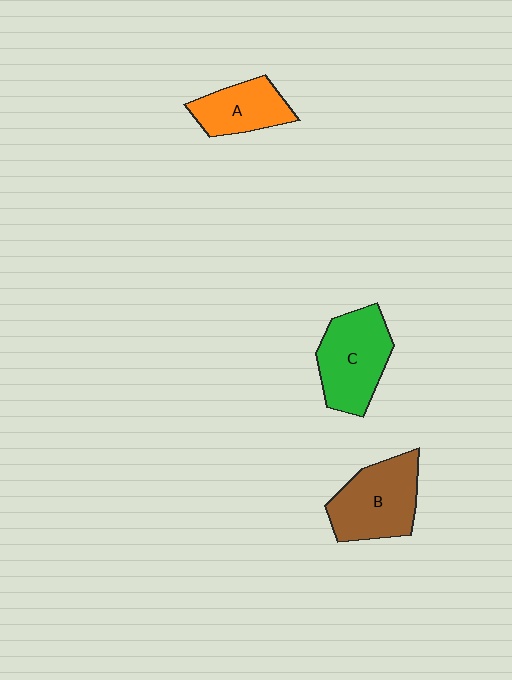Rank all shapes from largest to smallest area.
From largest to smallest: B (brown), C (green), A (orange).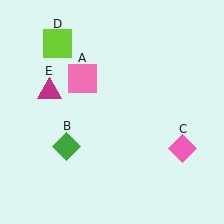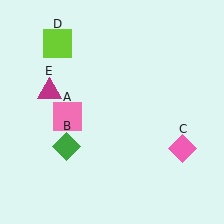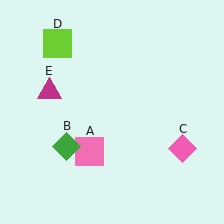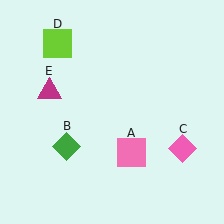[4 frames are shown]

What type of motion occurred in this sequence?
The pink square (object A) rotated counterclockwise around the center of the scene.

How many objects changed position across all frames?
1 object changed position: pink square (object A).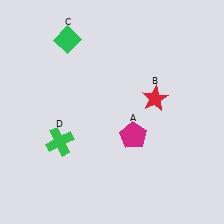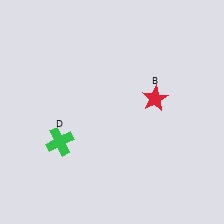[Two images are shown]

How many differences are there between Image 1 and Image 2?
There are 2 differences between the two images.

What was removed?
The magenta pentagon (A), the green diamond (C) were removed in Image 2.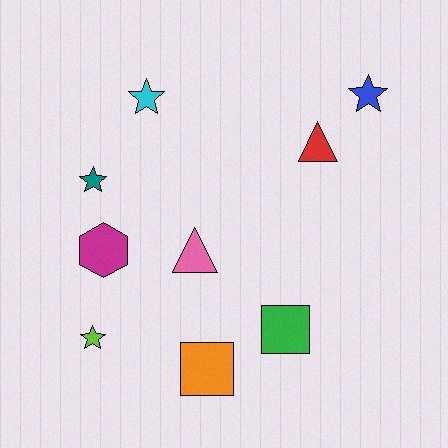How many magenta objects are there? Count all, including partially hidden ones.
There is 1 magenta object.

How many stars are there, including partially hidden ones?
There are 4 stars.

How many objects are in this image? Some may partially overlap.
There are 9 objects.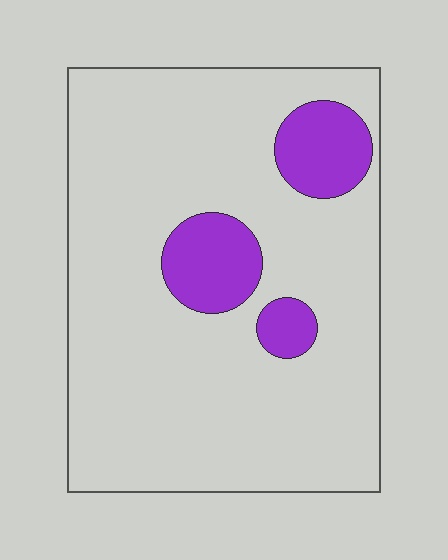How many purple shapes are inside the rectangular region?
3.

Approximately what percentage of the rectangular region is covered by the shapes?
Approximately 15%.